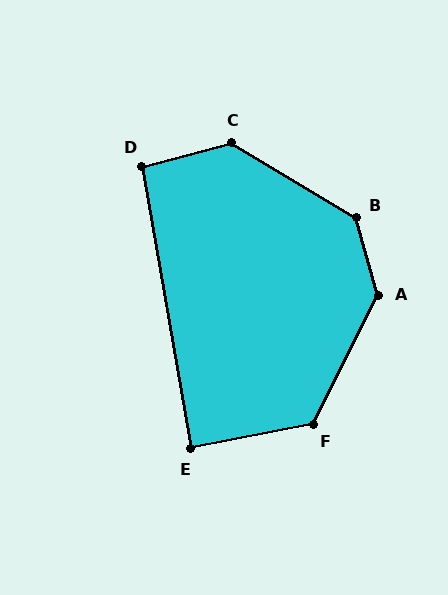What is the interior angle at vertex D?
Approximately 95 degrees (approximately right).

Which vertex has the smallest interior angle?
E, at approximately 89 degrees.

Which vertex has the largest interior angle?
A, at approximately 137 degrees.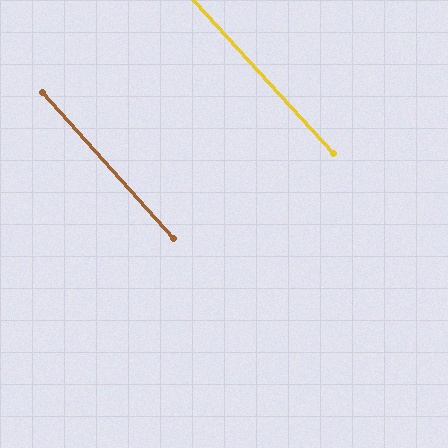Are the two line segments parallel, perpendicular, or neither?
Parallel — their directions differ by only 0.6°.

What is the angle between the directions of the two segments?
Approximately 1 degree.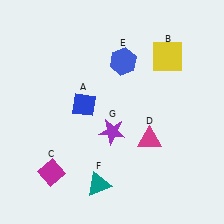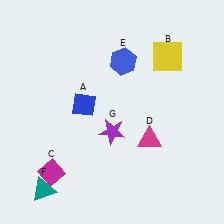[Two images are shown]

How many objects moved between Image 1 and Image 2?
1 object moved between the two images.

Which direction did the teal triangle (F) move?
The teal triangle (F) moved left.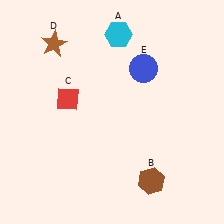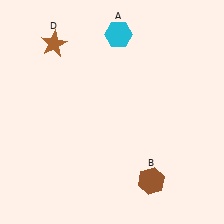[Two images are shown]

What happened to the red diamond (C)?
The red diamond (C) was removed in Image 2. It was in the top-left area of Image 1.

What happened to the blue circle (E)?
The blue circle (E) was removed in Image 2. It was in the top-right area of Image 1.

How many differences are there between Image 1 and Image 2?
There are 2 differences between the two images.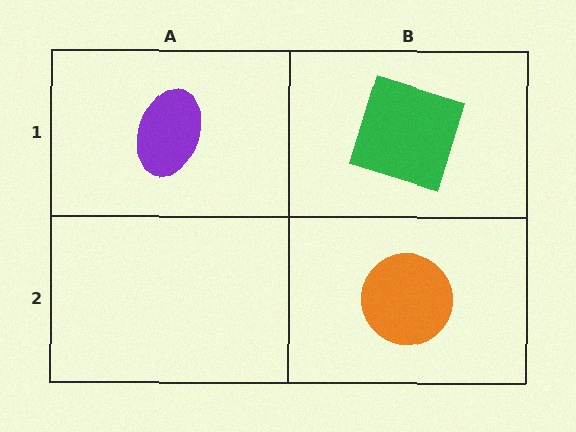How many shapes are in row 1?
2 shapes.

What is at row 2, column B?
An orange circle.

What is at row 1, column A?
A purple ellipse.